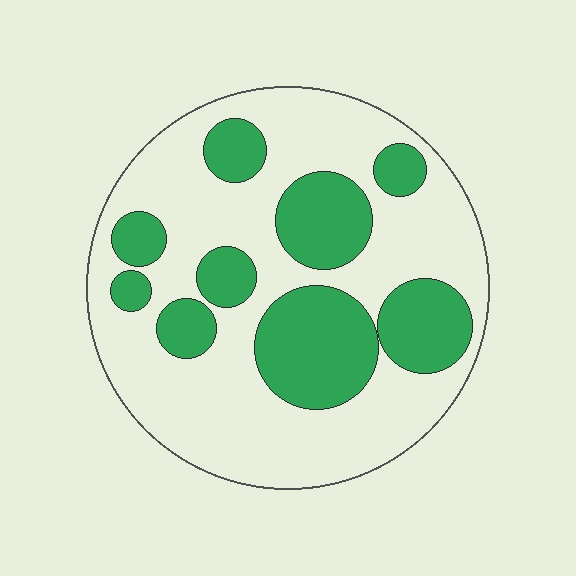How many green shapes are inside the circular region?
9.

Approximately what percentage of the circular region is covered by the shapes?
Approximately 35%.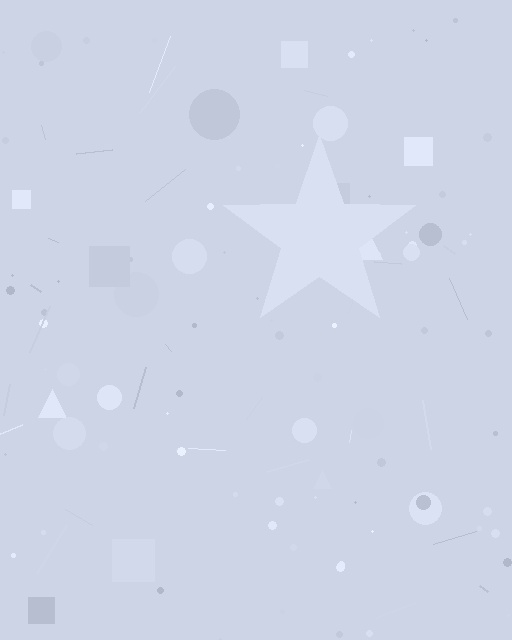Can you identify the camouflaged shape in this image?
The camouflaged shape is a star.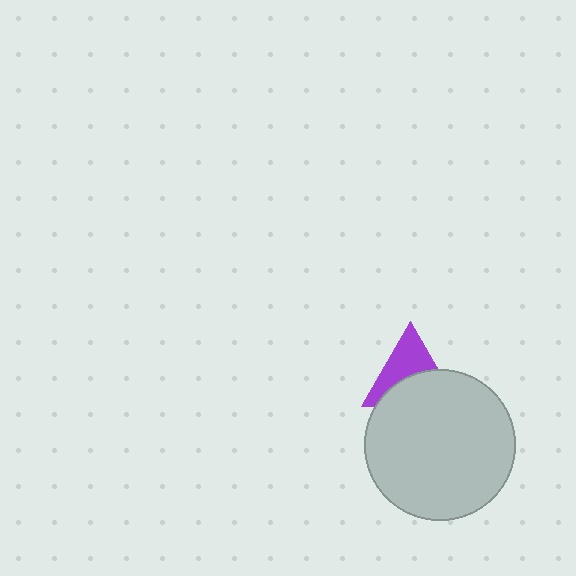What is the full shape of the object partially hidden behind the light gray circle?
The partially hidden object is a purple triangle.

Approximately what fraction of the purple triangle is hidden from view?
Roughly 50% of the purple triangle is hidden behind the light gray circle.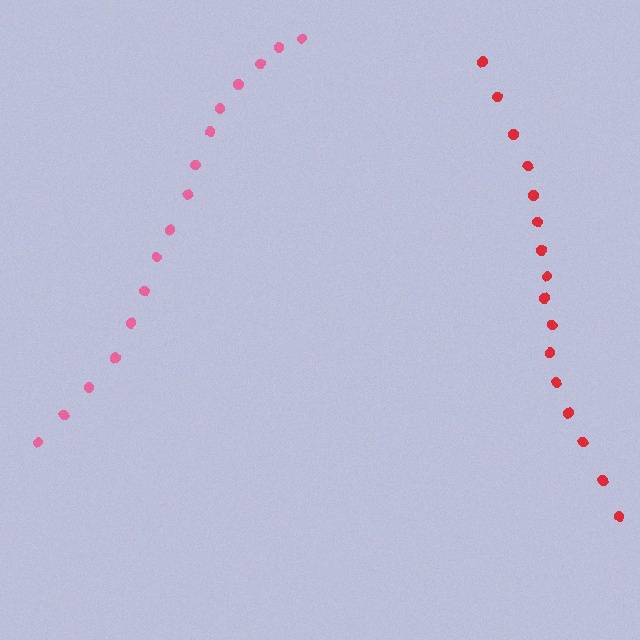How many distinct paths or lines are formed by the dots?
There are 2 distinct paths.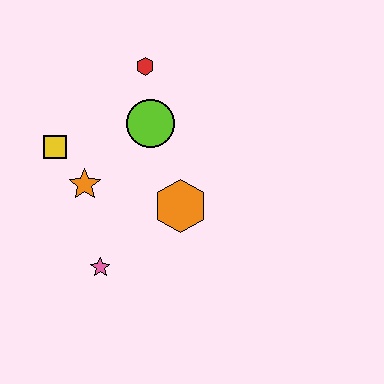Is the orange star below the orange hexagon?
No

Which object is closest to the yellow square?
The orange star is closest to the yellow square.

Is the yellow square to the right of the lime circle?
No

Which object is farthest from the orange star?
The red hexagon is farthest from the orange star.